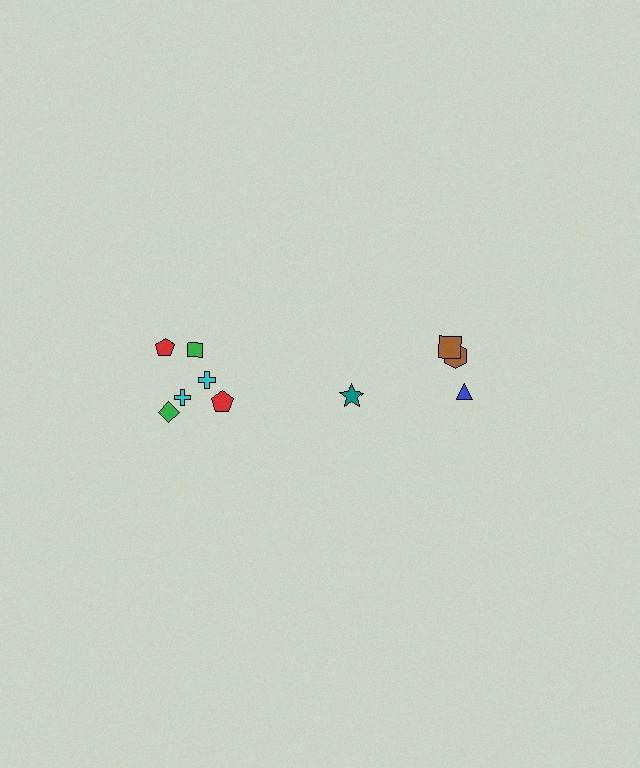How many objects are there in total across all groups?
There are 10 objects.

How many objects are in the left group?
There are 6 objects.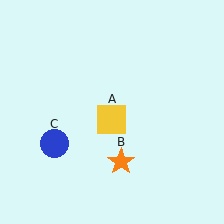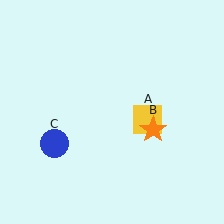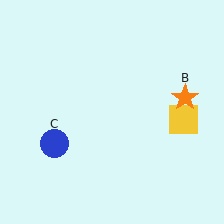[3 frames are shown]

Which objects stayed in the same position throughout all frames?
Blue circle (object C) remained stationary.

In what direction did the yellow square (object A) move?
The yellow square (object A) moved right.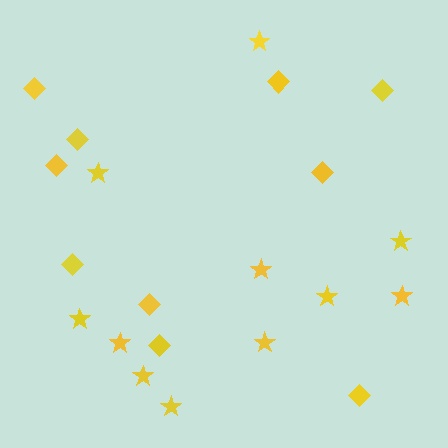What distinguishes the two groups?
There are 2 groups: one group of stars (11) and one group of diamonds (10).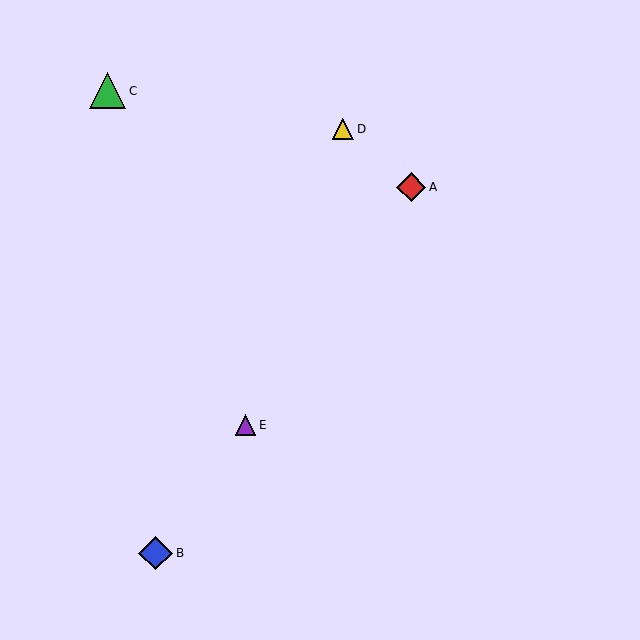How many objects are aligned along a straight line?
3 objects (A, B, E) are aligned along a straight line.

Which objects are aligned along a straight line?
Objects A, B, E are aligned along a straight line.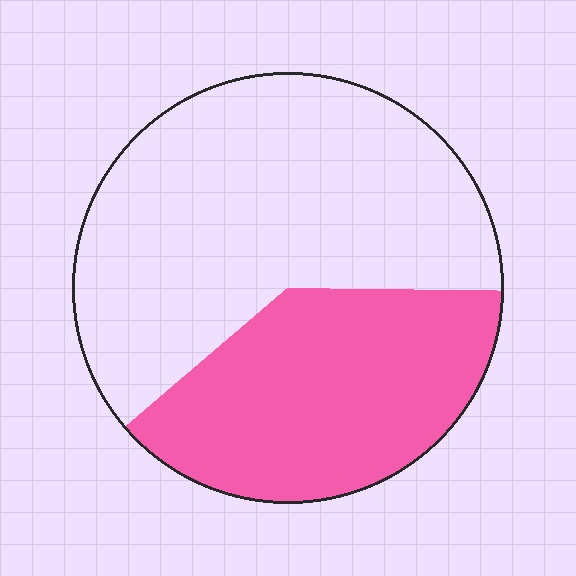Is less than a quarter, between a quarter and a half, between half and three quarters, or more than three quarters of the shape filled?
Between a quarter and a half.